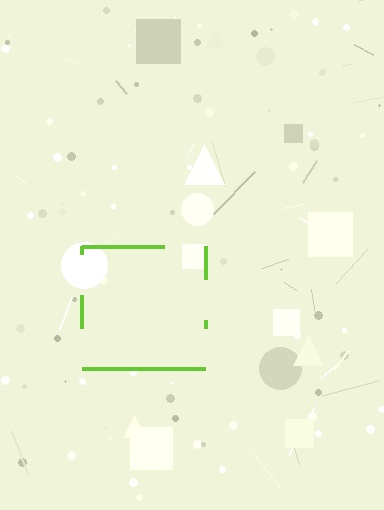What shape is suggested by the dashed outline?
The dashed outline suggests a square.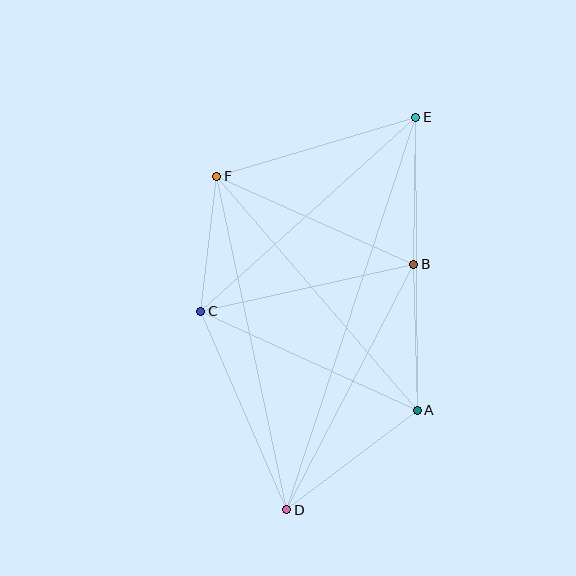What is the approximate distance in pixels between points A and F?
The distance between A and F is approximately 308 pixels.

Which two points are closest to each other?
Points C and F are closest to each other.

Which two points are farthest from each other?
Points D and E are farthest from each other.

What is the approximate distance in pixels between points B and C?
The distance between B and C is approximately 218 pixels.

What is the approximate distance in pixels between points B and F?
The distance between B and F is approximately 216 pixels.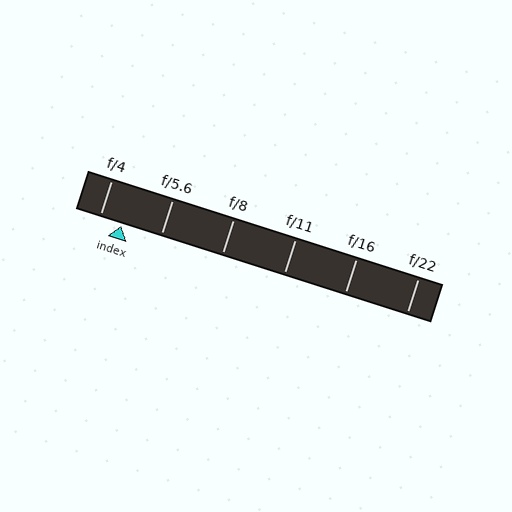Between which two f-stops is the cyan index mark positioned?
The index mark is between f/4 and f/5.6.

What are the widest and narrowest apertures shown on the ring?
The widest aperture shown is f/4 and the narrowest is f/22.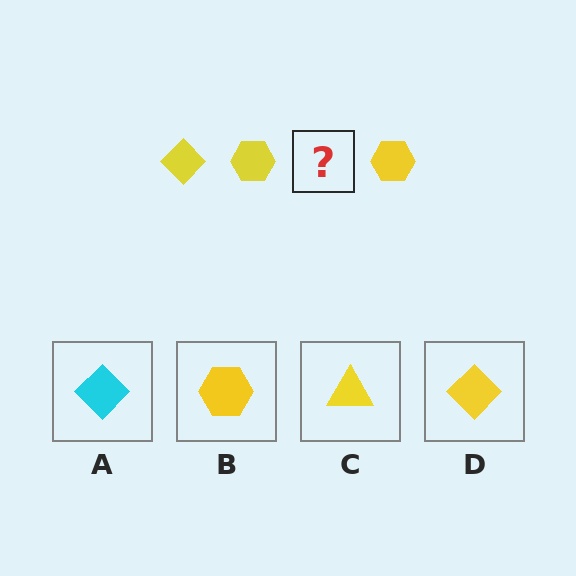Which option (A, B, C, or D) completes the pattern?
D.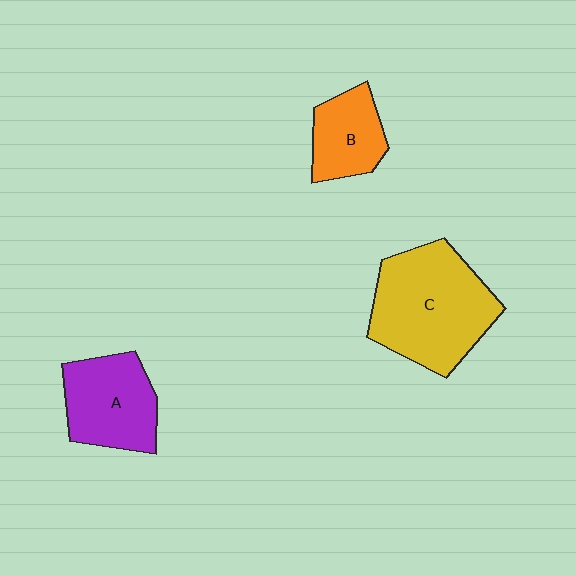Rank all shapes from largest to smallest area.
From largest to smallest: C (yellow), A (purple), B (orange).